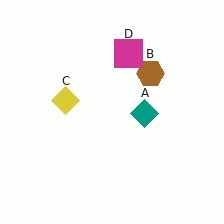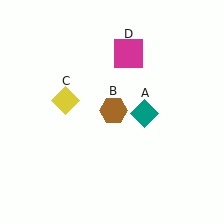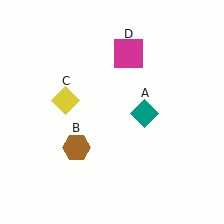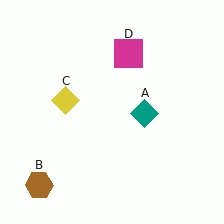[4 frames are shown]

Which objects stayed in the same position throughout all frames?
Teal diamond (object A) and yellow diamond (object C) and magenta square (object D) remained stationary.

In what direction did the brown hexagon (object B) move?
The brown hexagon (object B) moved down and to the left.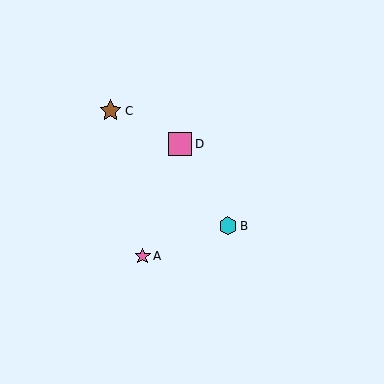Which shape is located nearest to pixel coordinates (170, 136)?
The pink square (labeled D) at (180, 144) is nearest to that location.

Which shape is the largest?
The pink square (labeled D) is the largest.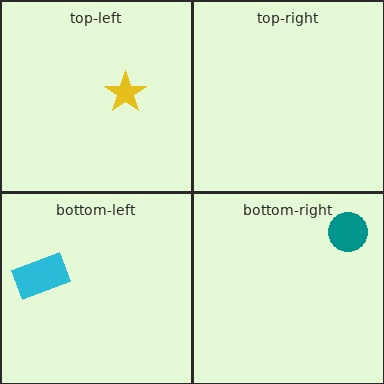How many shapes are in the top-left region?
1.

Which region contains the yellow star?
The top-left region.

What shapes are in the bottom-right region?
The teal circle.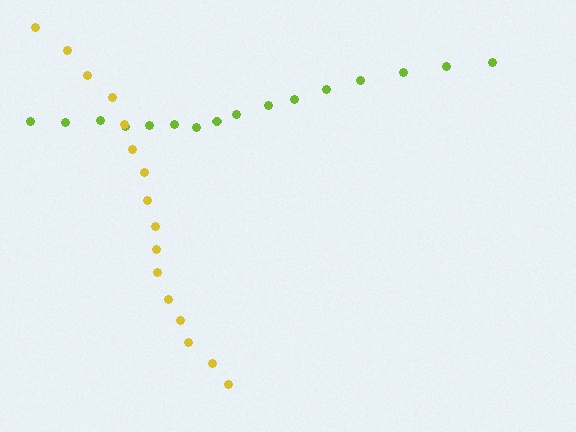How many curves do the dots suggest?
There are 2 distinct paths.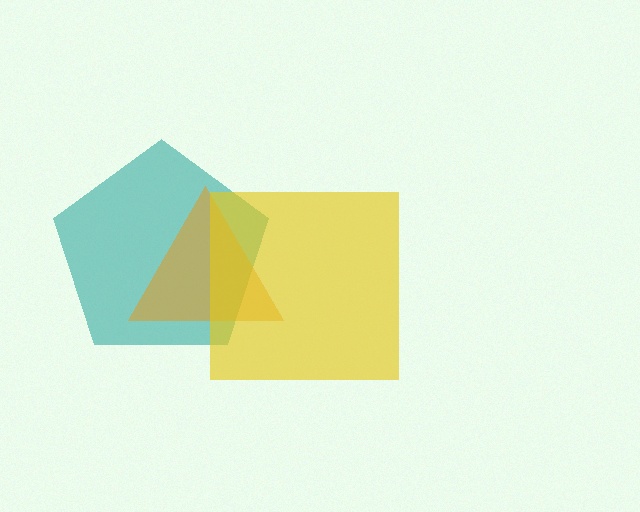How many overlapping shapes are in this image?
There are 3 overlapping shapes in the image.